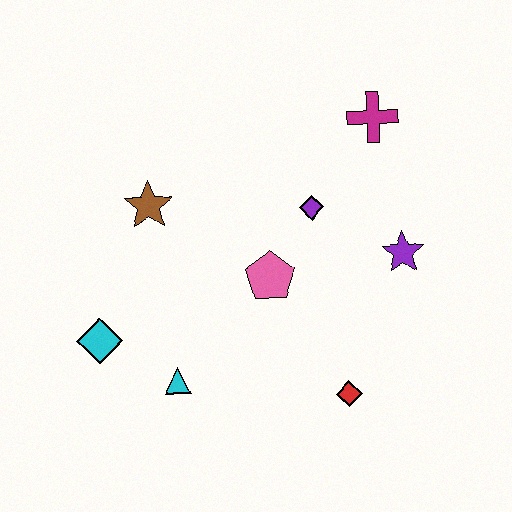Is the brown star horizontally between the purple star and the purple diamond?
No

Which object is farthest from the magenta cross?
The cyan diamond is farthest from the magenta cross.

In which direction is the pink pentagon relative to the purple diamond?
The pink pentagon is below the purple diamond.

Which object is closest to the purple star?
The purple diamond is closest to the purple star.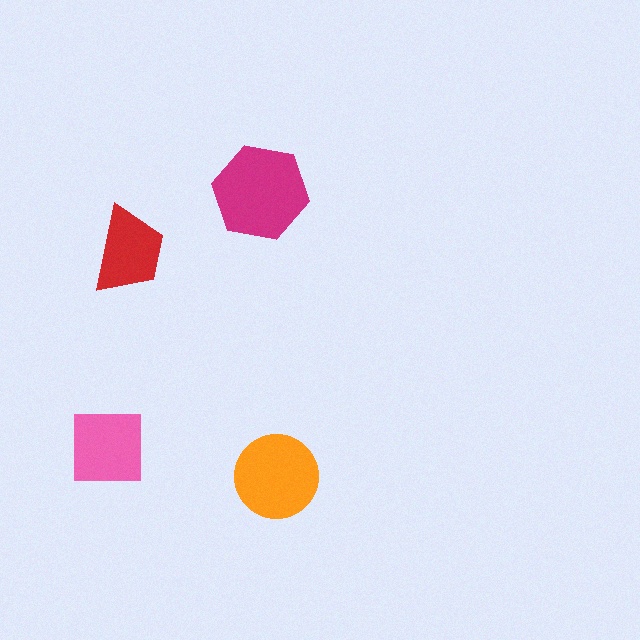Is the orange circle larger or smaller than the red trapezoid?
Larger.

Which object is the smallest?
The red trapezoid.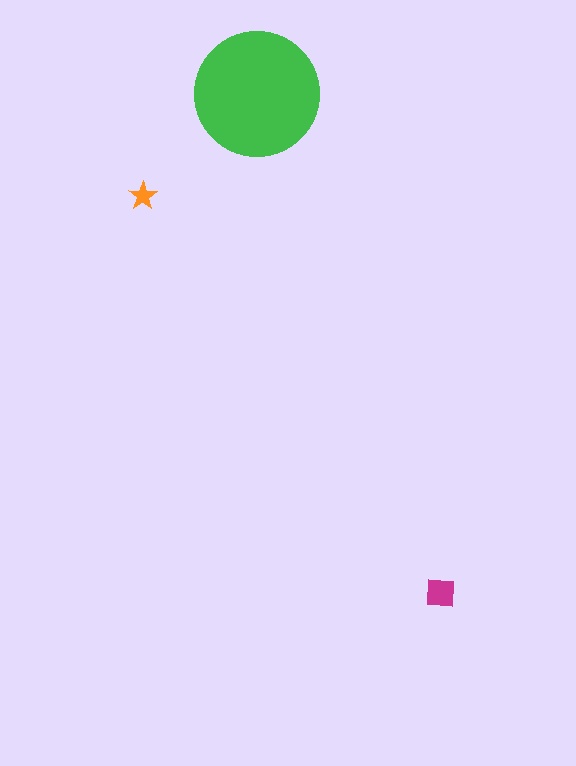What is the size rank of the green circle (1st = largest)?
1st.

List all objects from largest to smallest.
The green circle, the magenta square, the orange star.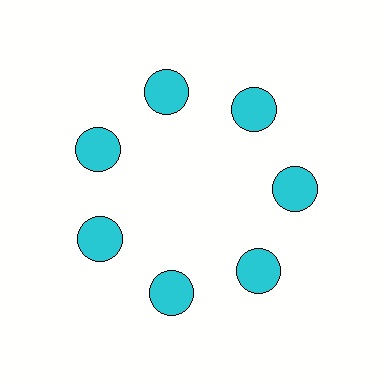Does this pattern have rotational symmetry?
Yes, this pattern has 7-fold rotational symmetry. It looks the same after rotating 51 degrees around the center.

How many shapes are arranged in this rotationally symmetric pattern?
There are 7 shapes, arranged in 7 groups of 1.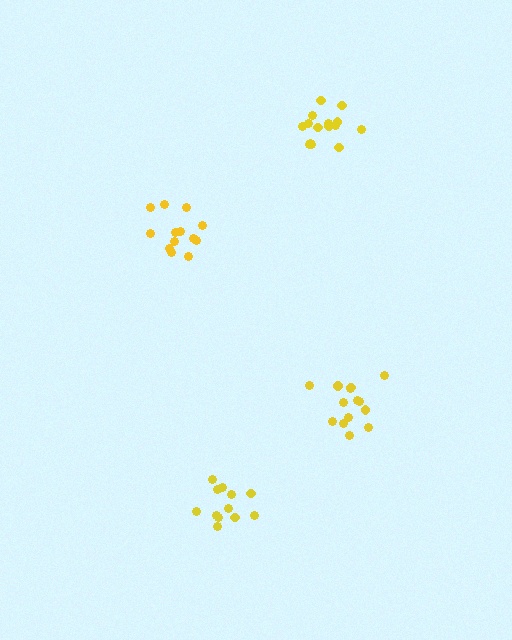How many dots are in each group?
Group 1: 13 dots, Group 2: 12 dots, Group 3: 14 dots, Group 4: 15 dots (54 total).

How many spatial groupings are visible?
There are 4 spatial groupings.